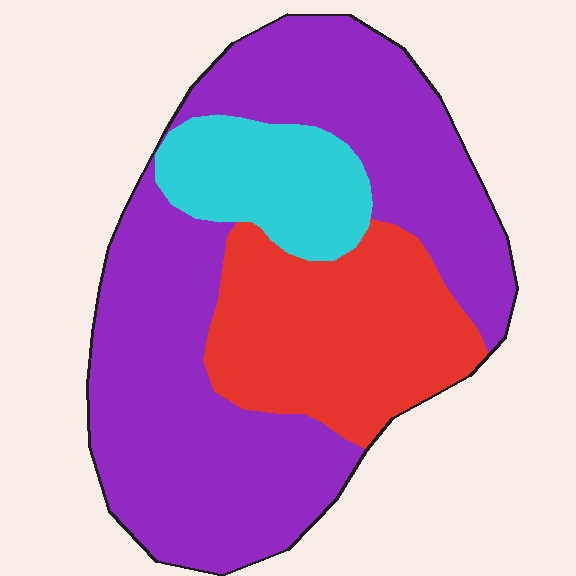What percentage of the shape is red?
Red takes up about one quarter (1/4) of the shape.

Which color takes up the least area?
Cyan, at roughly 15%.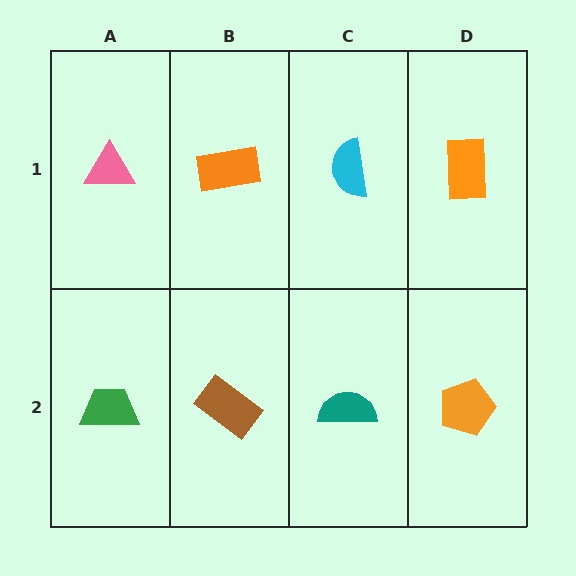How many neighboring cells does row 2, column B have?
3.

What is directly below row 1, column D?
An orange pentagon.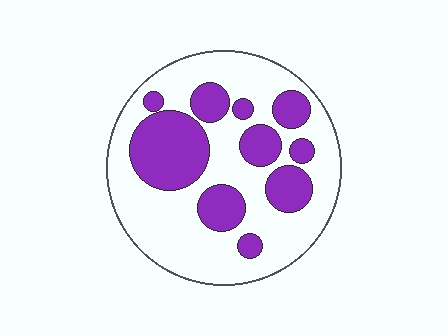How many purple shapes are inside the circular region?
10.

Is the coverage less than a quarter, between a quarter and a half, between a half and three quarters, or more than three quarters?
Between a quarter and a half.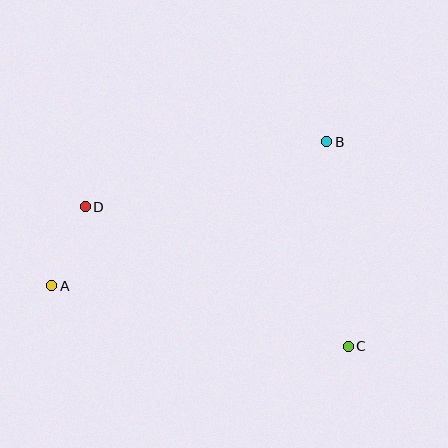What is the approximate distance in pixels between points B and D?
The distance between B and D is approximately 250 pixels.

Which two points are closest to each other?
Points A and D are closest to each other.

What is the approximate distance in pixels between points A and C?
The distance between A and C is approximately 303 pixels.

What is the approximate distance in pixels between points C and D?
The distance between C and D is approximately 298 pixels.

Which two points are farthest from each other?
Points A and B are farthest from each other.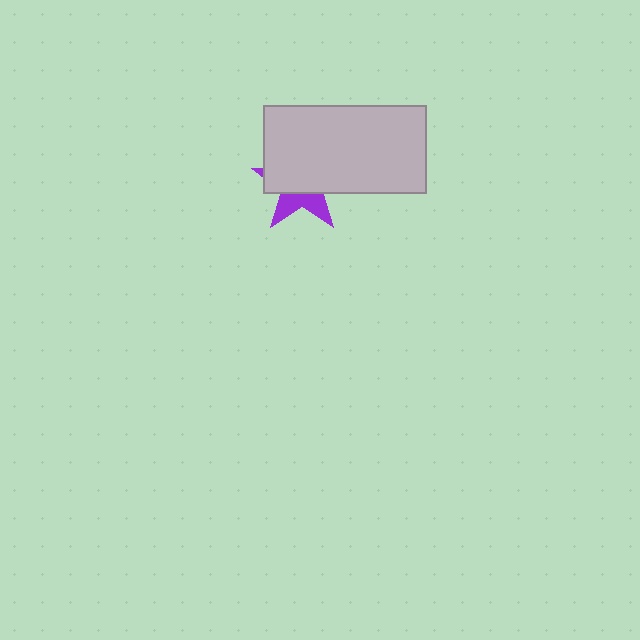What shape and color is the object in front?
The object in front is a light gray rectangle.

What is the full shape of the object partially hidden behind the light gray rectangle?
The partially hidden object is a purple star.